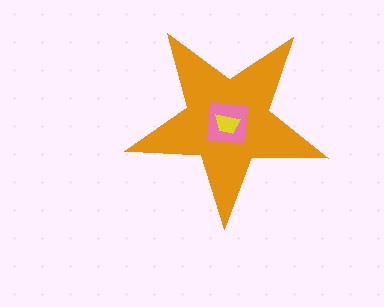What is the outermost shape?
The orange star.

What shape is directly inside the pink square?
The yellow trapezoid.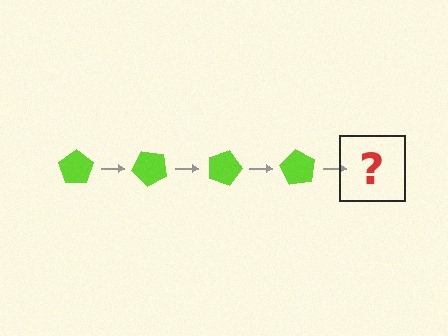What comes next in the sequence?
The next element should be a lime pentagon rotated 180 degrees.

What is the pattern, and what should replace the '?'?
The pattern is that the pentagon rotates 45 degrees each step. The '?' should be a lime pentagon rotated 180 degrees.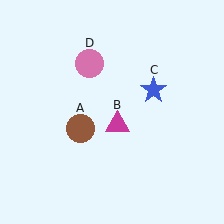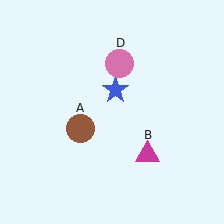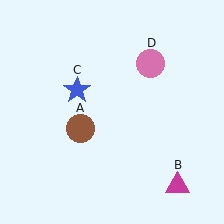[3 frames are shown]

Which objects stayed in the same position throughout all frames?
Brown circle (object A) remained stationary.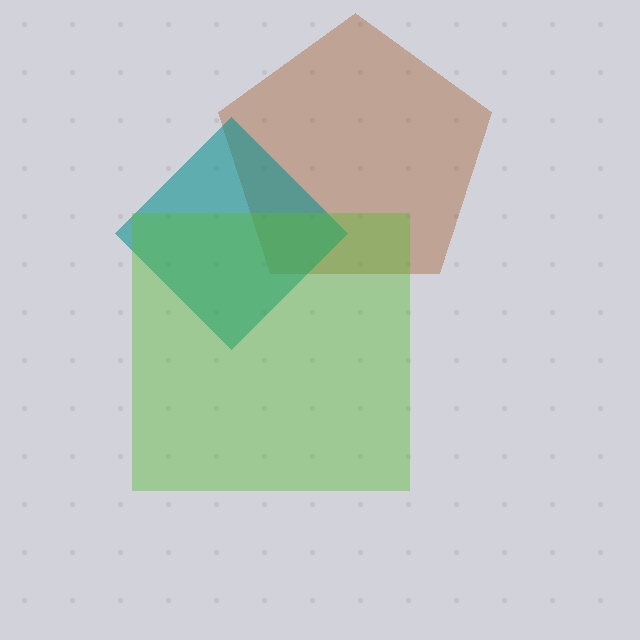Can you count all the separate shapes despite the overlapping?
Yes, there are 3 separate shapes.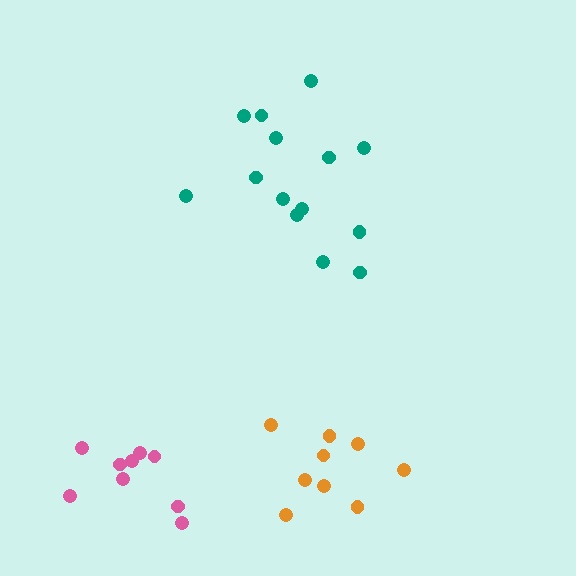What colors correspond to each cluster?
The clusters are colored: pink, orange, teal.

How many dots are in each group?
Group 1: 9 dots, Group 2: 9 dots, Group 3: 14 dots (32 total).